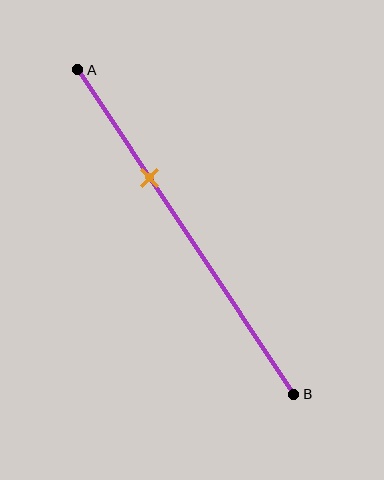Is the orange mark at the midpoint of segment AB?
No, the mark is at about 35% from A, not at the 50% midpoint.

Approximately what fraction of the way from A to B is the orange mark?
The orange mark is approximately 35% of the way from A to B.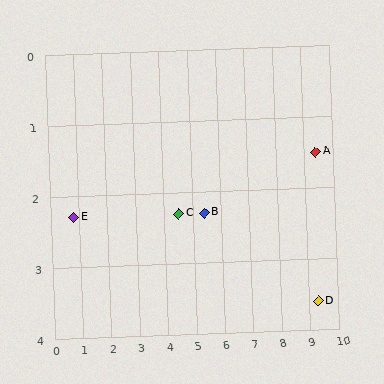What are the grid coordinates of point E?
Point E is at approximately (0.8, 2.3).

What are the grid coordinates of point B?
Point B is at approximately (5.4, 2.3).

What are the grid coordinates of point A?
Point A is at approximately (9.4, 1.5).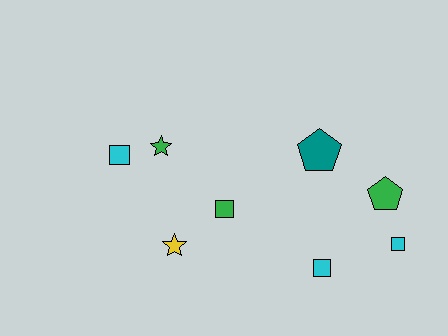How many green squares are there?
There is 1 green square.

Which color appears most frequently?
Green, with 3 objects.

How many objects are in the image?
There are 8 objects.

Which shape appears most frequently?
Square, with 4 objects.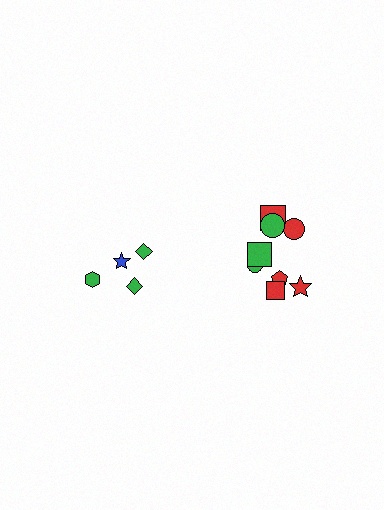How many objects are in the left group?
There are 4 objects.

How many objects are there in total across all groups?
There are 12 objects.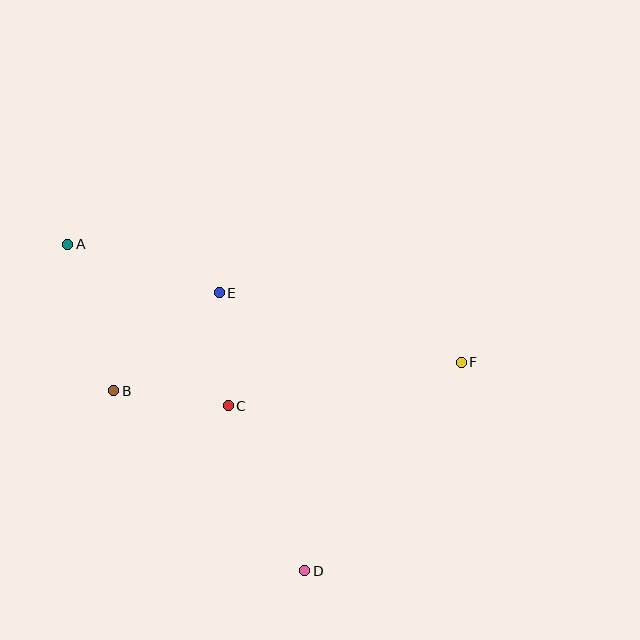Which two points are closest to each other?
Points C and E are closest to each other.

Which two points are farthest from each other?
Points A and F are farthest from each other.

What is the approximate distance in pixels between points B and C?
The distance between B and C is approximately 116 pixels.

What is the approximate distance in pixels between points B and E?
The distance between B and E is approximately 144 pixels.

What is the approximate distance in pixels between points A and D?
The distance between A and D is approximately 404 pixels.